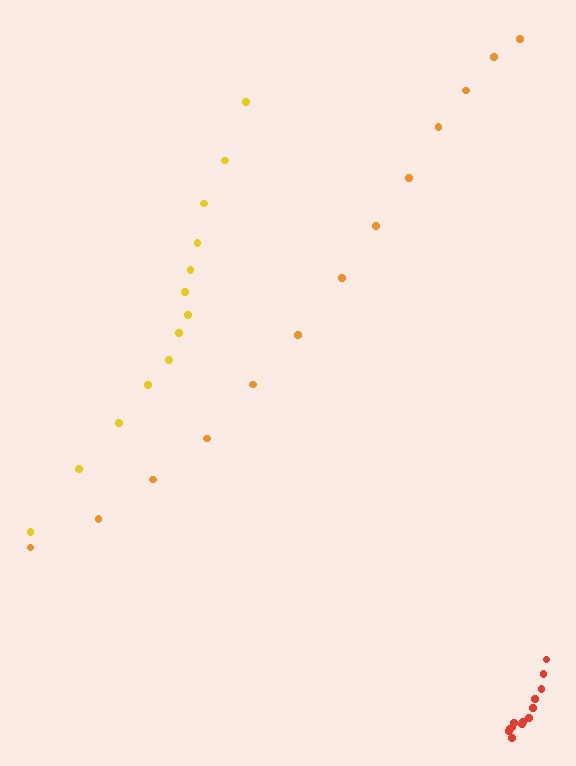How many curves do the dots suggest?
There are 3 distinct paths.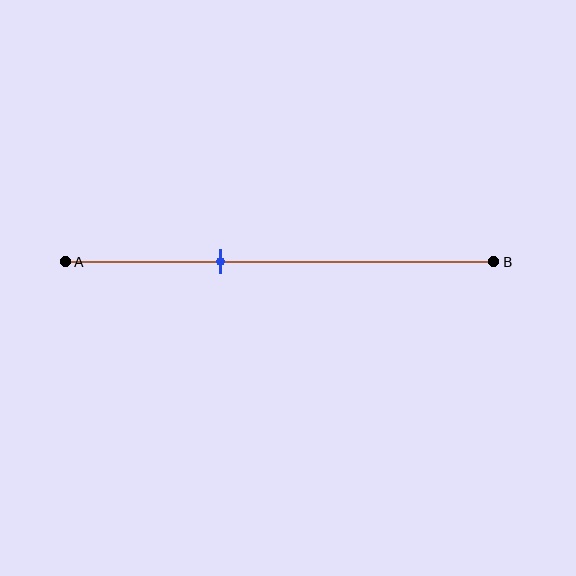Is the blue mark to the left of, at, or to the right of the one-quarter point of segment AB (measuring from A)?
The blue mark is to the right of the one-quarter point of segment AB.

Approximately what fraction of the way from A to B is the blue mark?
The blue mark is approximately 35% of the way from A to B.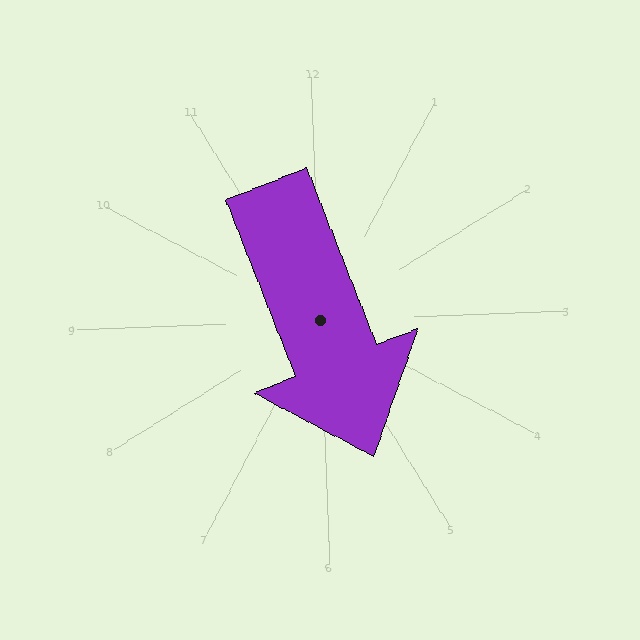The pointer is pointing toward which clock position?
Roughly 5 o'clock.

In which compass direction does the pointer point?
South.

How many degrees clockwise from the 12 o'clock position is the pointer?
Approximately 161 degrees.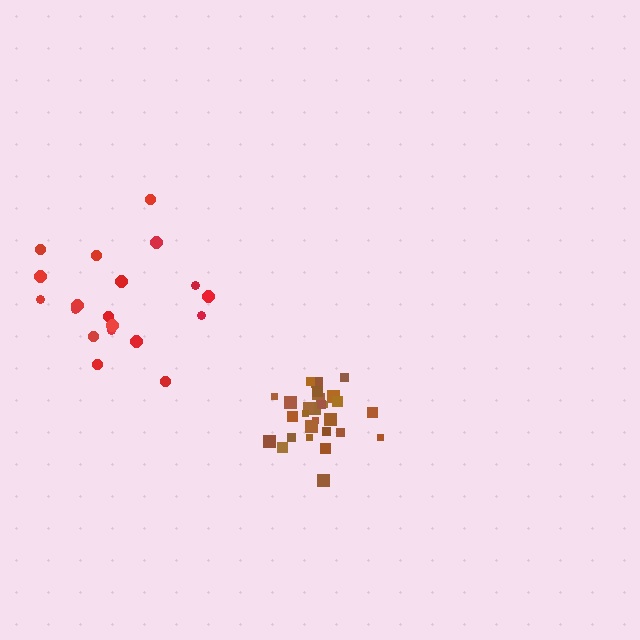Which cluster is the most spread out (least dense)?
Red.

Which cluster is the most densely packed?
Brown.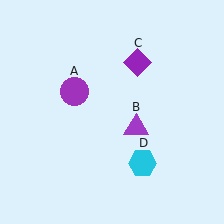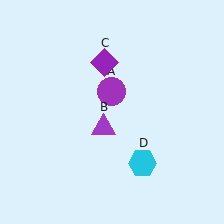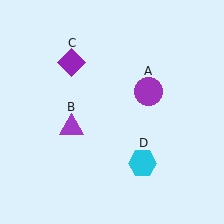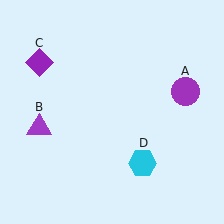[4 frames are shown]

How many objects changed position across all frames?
3 objects changed position: purple circle (object A), purple triangle (object B), purple diamond (object C).